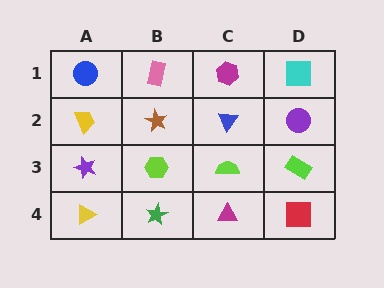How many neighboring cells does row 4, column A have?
2.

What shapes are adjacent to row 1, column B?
A brown star (row 2, column B), a blue circle (row 1, column A), a magenta hexagon (row 1, column C).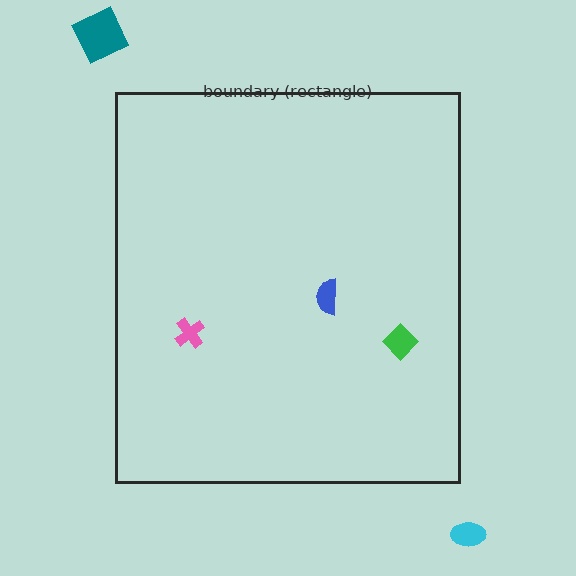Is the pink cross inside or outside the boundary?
Inside.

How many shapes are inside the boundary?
3 inside, 2 outside.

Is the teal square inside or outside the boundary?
Outside.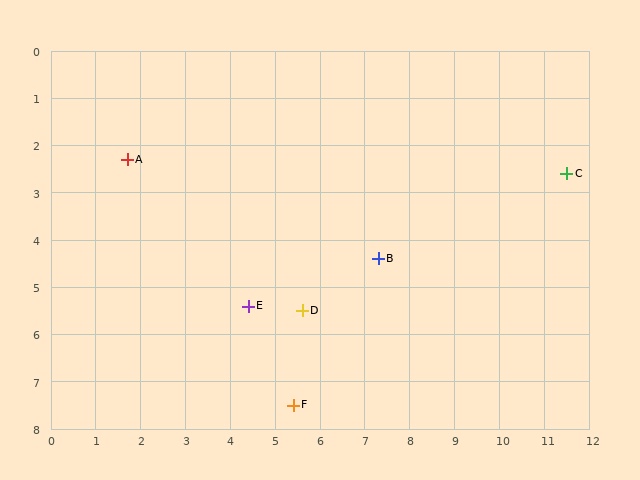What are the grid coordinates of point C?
Point C is at approximately (11.5, 2.6).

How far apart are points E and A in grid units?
Points E and A are about 4.1 grid units apart.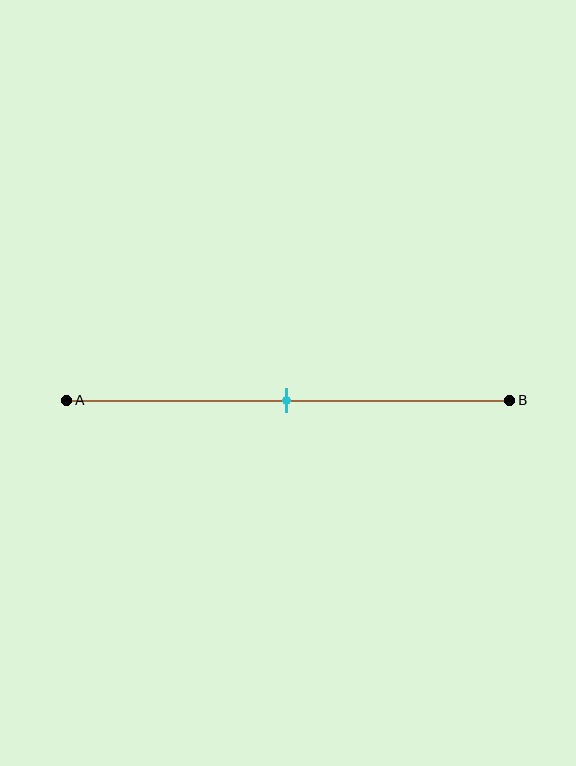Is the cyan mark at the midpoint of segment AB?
Yes, the mark is approximately at the midpoint.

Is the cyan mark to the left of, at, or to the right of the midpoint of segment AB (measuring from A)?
The cyan mark is approximately at the midpoint of segment AB.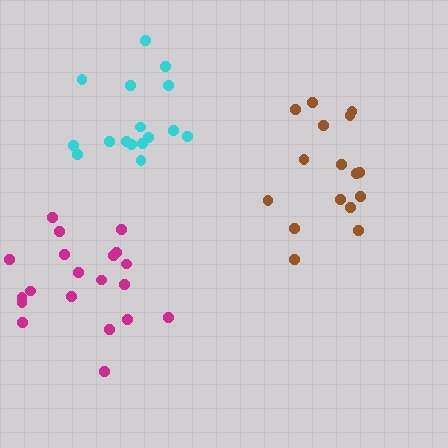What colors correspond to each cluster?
The clusters are colored: magenta, brown, cyan.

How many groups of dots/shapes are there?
There are 3 groups.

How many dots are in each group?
Group 1: 20 dots, Group 2: 16 dots, Group 3: 16 dots (52 total).